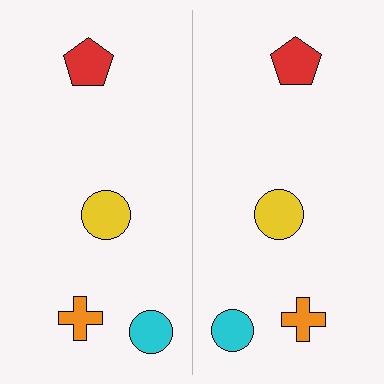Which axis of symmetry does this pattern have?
The pattern has a vertical axis of symmetry running through the center of the image.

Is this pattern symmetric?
Yes, this pattern has bilateral (reflection) symmetry.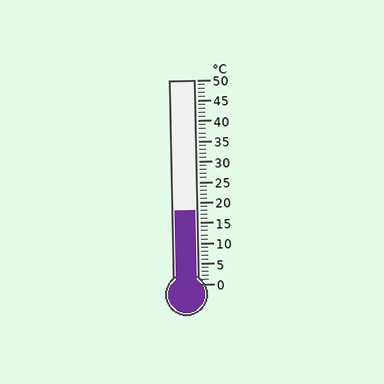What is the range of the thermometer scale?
The thermometer scale ranges from 0°C to 50°C.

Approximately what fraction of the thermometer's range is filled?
The thermometer is filled to approximately 35% of its range.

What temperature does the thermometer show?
The thermometer shows approximately 18°C.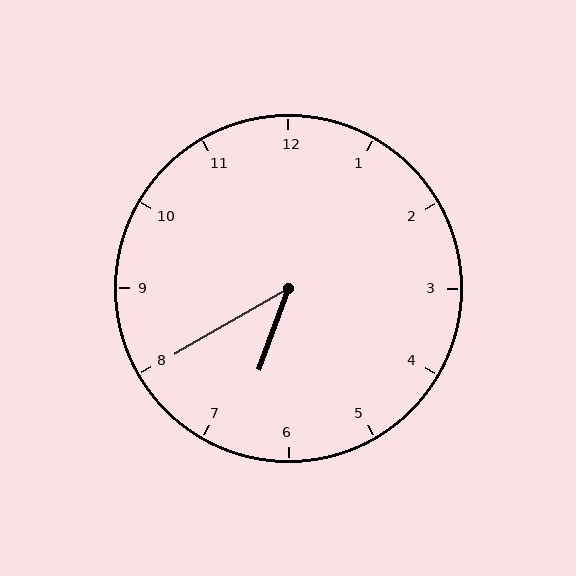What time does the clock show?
6:40.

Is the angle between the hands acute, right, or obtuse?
It is acute.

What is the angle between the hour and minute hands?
Approximately 40 degrees.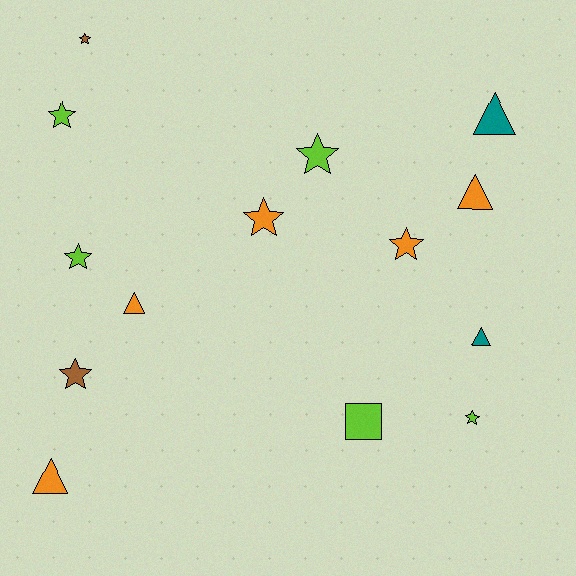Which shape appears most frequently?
Star, with 8 objects.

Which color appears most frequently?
Orange, with 5 objects.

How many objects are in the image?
There are 14 objects.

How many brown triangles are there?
There are no brown triangles.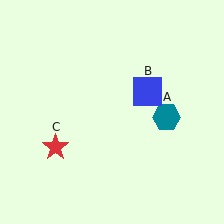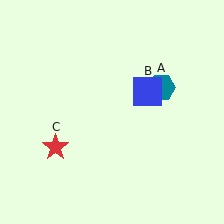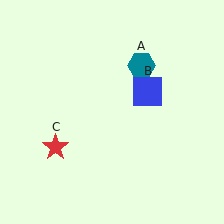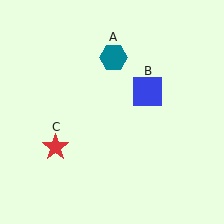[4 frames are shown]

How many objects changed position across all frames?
1 object changed position: teal hexagon (object A).